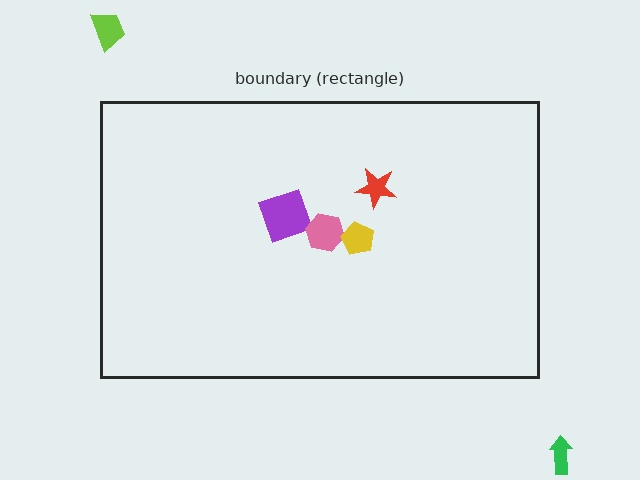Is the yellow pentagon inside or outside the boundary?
Inside.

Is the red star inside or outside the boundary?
Inside.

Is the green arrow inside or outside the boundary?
Outside.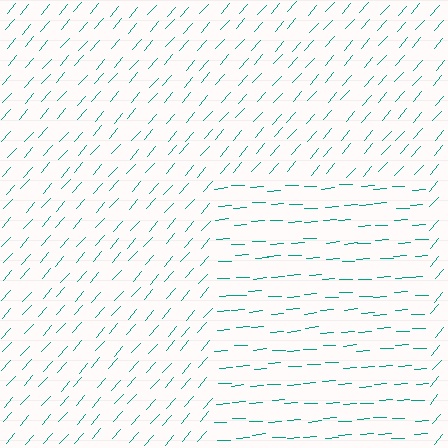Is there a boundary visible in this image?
Yes, there is a texture boundary formed by a change in line orientation.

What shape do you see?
I see a rectangle.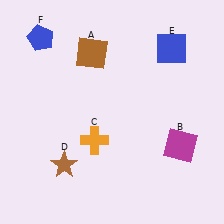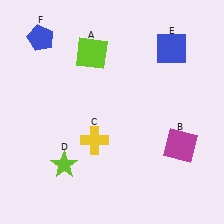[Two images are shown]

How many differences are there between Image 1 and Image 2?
There are 3 differences between the two images.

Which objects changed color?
A changed from brown to lime. C changed from orange to yellow. D changed from brown to lime.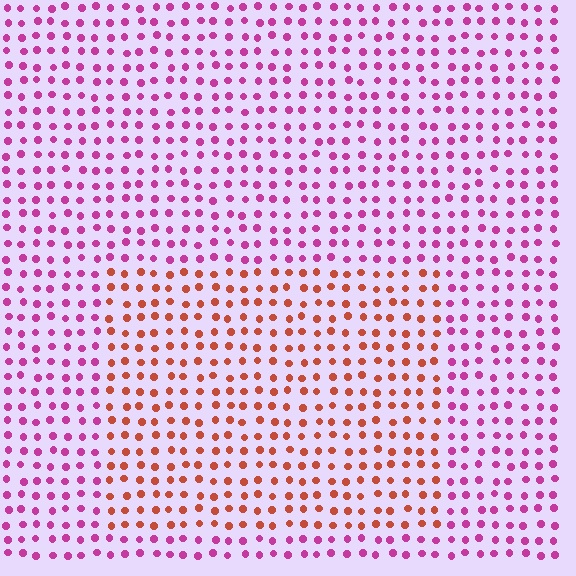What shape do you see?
I see a rectangle.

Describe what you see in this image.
The image is filled with small magenta elements in a uniform arrangement. A rectangle-shaped region is visible where the elements are tinted to a slightly different hue, forming a subtle color boundary.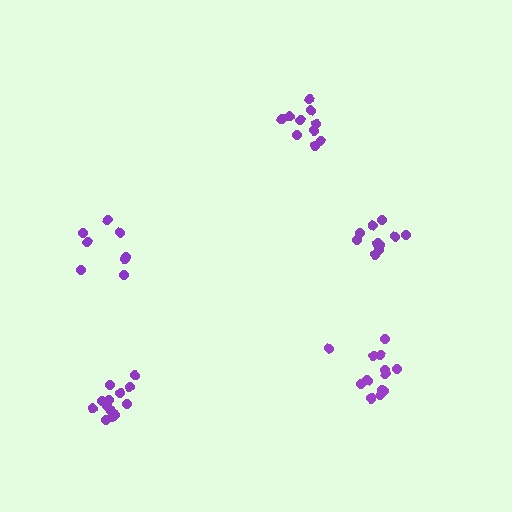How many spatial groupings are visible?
There are 5 spatial groupings.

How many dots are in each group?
Group 1: 11 dots, Group 2: 8 dots, Group 3: 13 dots, Group 4: 13 dots, Group 5: 11 dots (56 total).